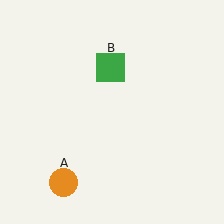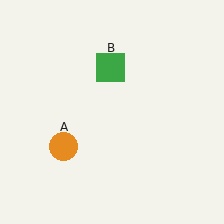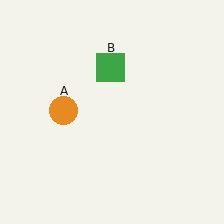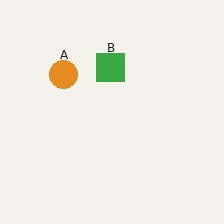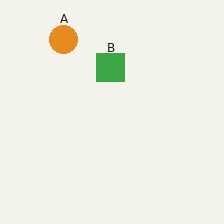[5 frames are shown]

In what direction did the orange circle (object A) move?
The orange circle (object A) moved up.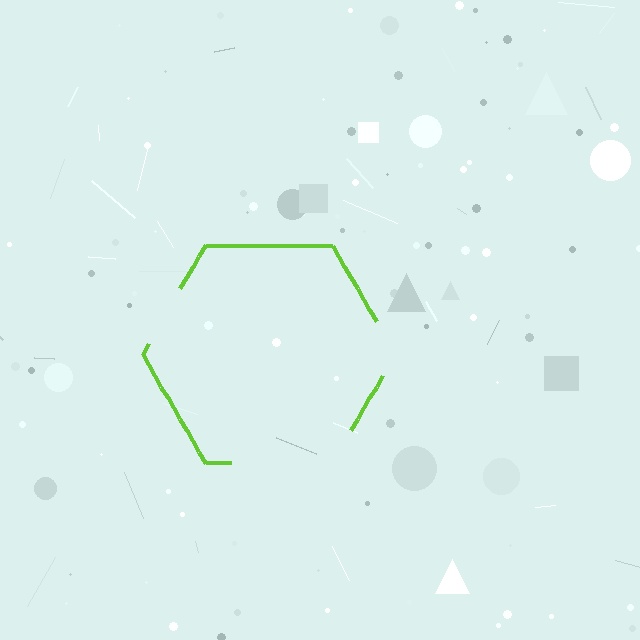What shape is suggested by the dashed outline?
The dashed outline suggests a hexagon.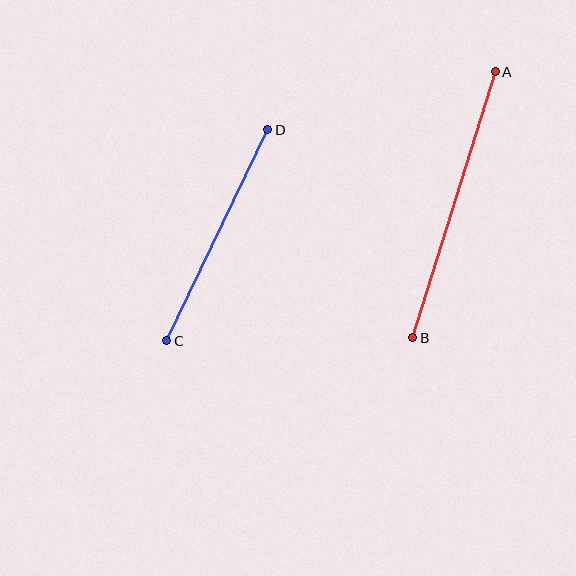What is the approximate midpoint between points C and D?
The midpoint is at approximately (217, 235) pixels.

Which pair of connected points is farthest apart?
Points A and B are farthest apart.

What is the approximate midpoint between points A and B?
The midpoint is at approximately (454, 205) pixels.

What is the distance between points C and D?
The distance is approximately 234 pixels.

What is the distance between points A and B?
The distance is approximately 279 pixels.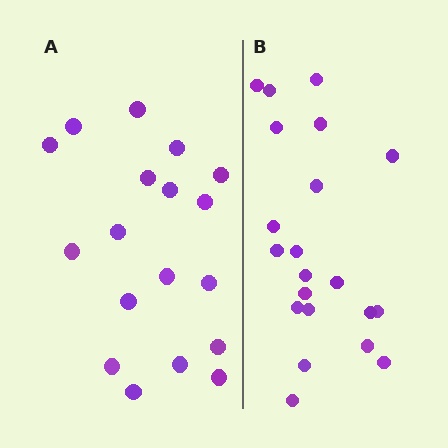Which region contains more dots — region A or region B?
Region B (the right region) has more dots.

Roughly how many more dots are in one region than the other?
Region B has just a few more — roughly 2 or 3 more dots than region A.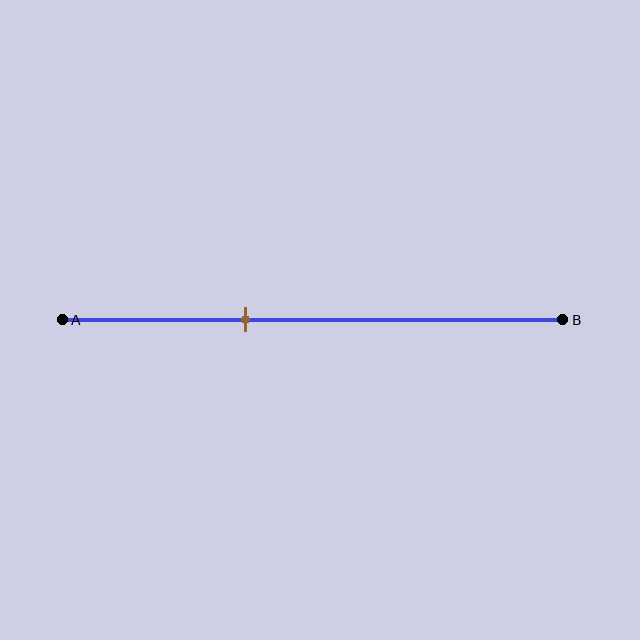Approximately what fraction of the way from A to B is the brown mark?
The brown mark is approximately 35% of the way from A to B.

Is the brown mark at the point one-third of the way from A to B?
No, the mark is at about 35% from A, not at the 33% one-third point.